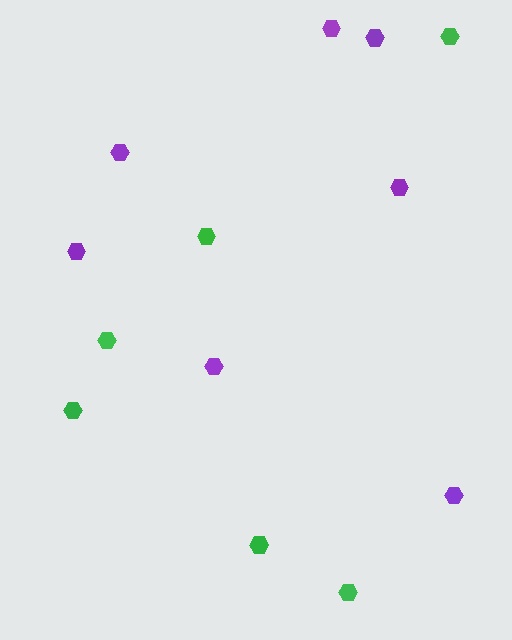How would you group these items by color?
There are 2 groups: one group of green hexagons (6) and one group of purple hexagons (7).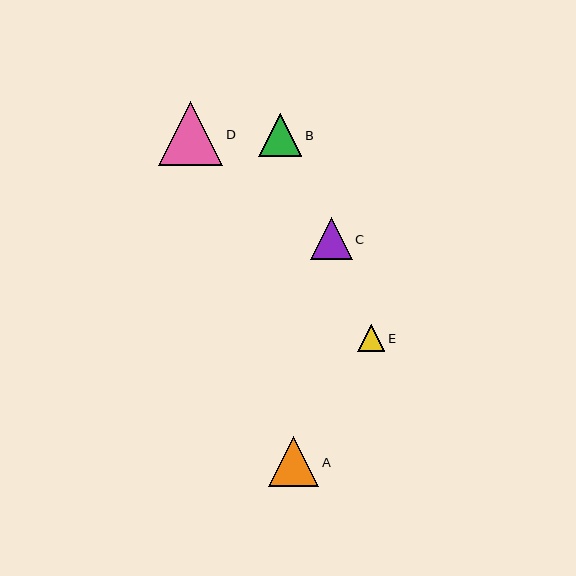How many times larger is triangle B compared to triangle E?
Triangle B is approximately 1.6 times the size of triangle E.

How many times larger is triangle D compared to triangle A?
Triangle D is approximately 1.3 times the size of triangle A.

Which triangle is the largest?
Triangle D is the largest with a size of approximately 64 pixels.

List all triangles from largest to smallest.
From largest to smallest: D, A, B, C, E.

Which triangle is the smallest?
Triangle E is the smallest with a size of approximately 27 pixels.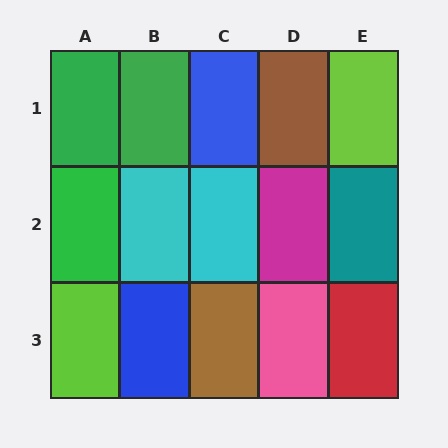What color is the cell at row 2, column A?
Green.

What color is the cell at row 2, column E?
Teal.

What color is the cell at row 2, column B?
Cyan.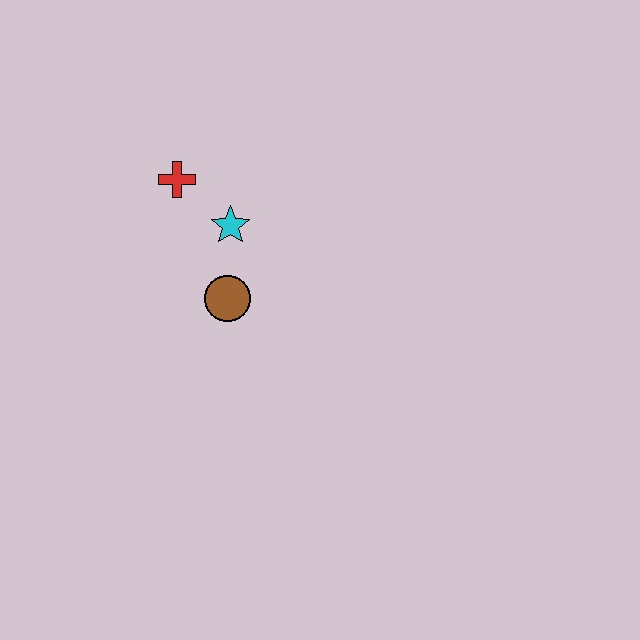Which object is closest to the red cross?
The cyan star is closest to the red cross.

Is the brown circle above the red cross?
No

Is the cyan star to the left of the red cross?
No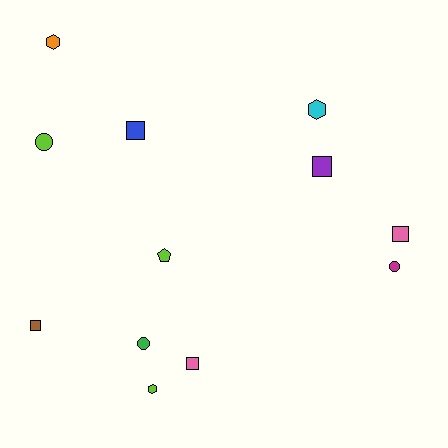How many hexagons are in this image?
There are 3 hexagons.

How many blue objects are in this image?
There is 1 blue object.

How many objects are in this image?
There are 12 objects.